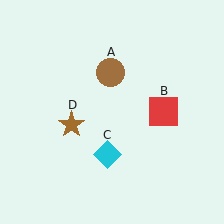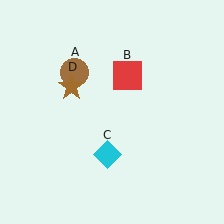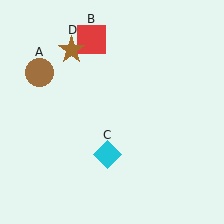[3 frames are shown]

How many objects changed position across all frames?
3 objects changed position: brown circle (object A), red square (object B), brown star (object D).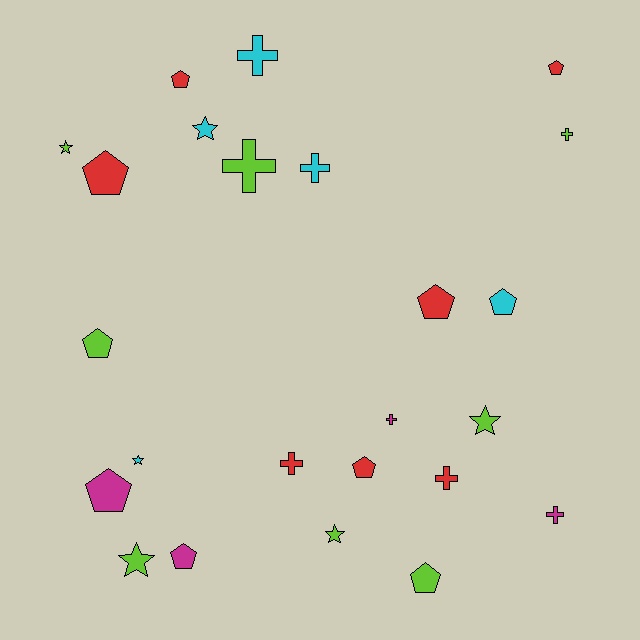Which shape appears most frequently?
Pentagon, with 10 objects.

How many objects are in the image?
There are 24 objects.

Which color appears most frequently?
Lime, with 8 objects.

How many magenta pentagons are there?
There are 2 magenta pentagons.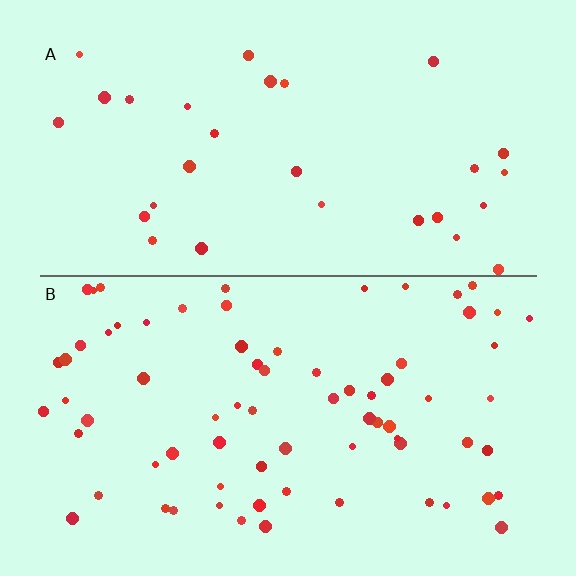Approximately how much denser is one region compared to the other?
Approximately 2.5× — region B over region A.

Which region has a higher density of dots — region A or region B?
B (the bottom).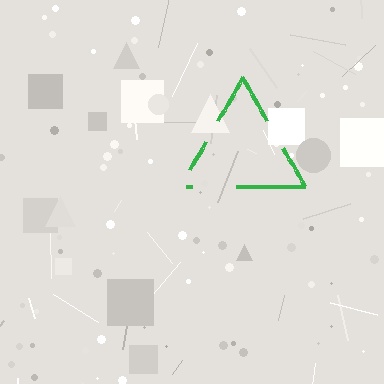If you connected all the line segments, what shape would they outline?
They would outline a triangle.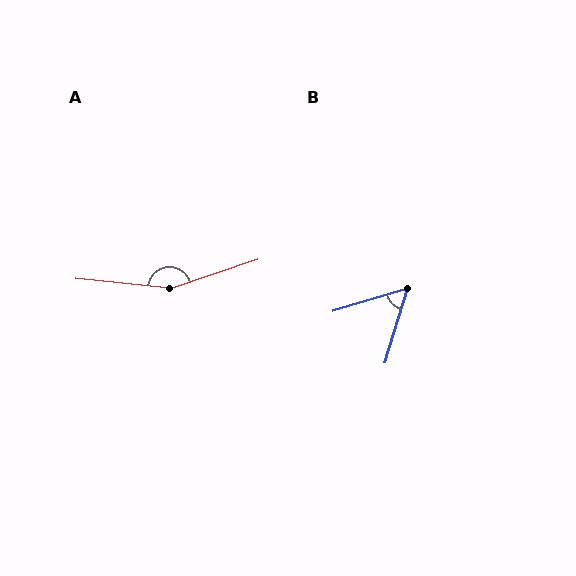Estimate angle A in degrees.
Approximately 156 degrees.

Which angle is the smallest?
B, at approximately 57 degrees.